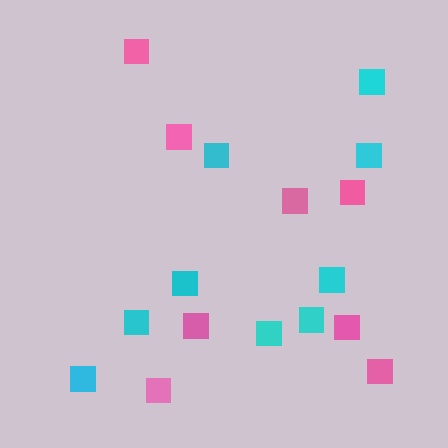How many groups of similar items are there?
There are 2 groups: one group of cyan squares (9) and one group of pink squares (8).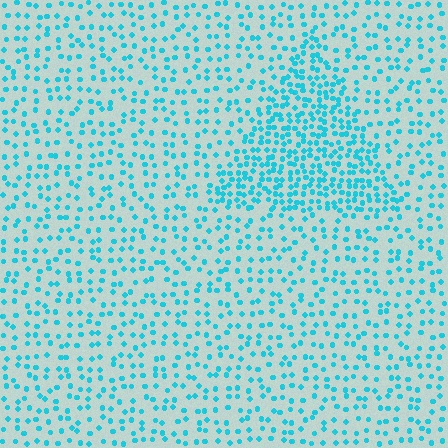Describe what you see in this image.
The image contains small cyan elements arranged at two different densities. A triangle-shaped region is visible where the elements are more densely packed than the surrounding area.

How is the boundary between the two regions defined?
The boundary is defined by a change in element density (approximately 2.1x ratio). All elements are the same color, size, and shape.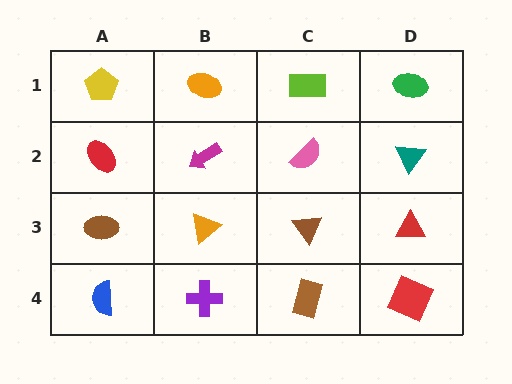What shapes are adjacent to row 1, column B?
A magenta arrow (row 2, column B), a yellow pentagon (row 1, column A), a lime rectangle (row 1, column C).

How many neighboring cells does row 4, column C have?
3.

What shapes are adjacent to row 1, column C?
A pink semicircle (row 2, column C), an orange ellipse (row 1, column B), a green ellipse (row 1, column D).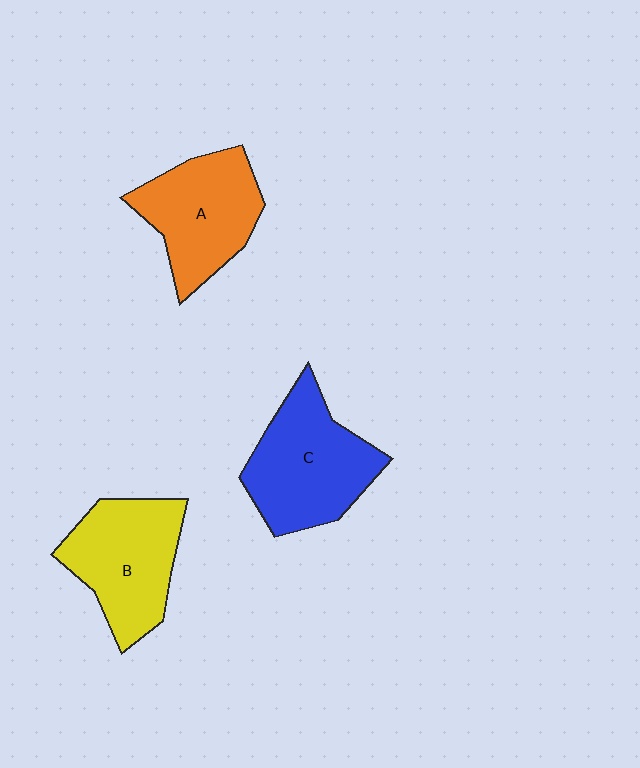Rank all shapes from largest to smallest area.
From largest to smallest: C (blue), B (yellow), A (orange).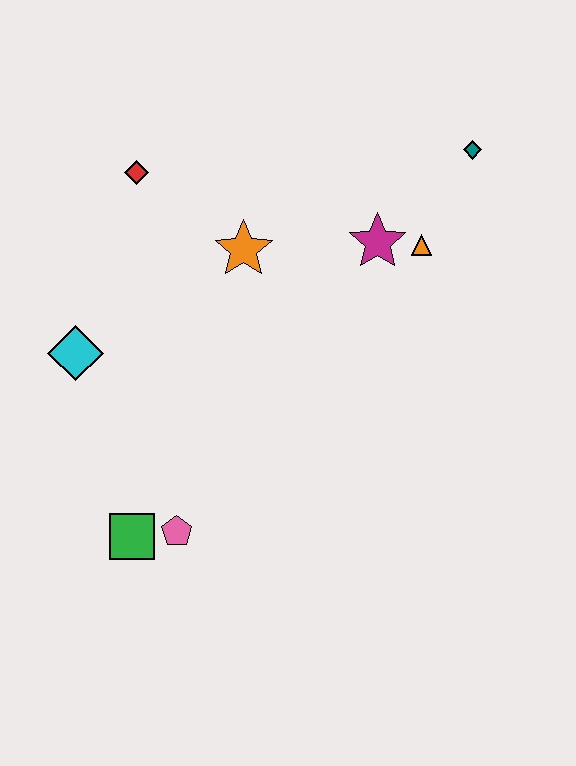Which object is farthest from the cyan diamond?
The teal diamond is farthest from the cyan diamond.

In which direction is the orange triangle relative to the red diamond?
The orange triangle is to the right of the red diamond.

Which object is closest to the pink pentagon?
The green square is closest to the pink pentagon.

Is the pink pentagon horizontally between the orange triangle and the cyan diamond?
Yes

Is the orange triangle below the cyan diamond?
No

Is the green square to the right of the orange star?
No